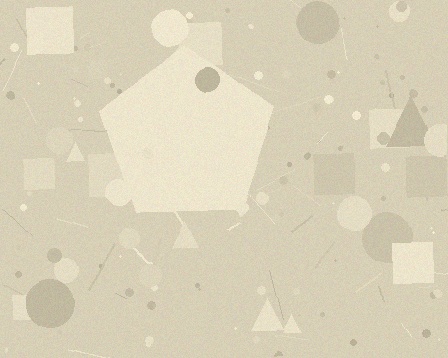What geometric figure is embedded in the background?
A pentagon is embedded in the background.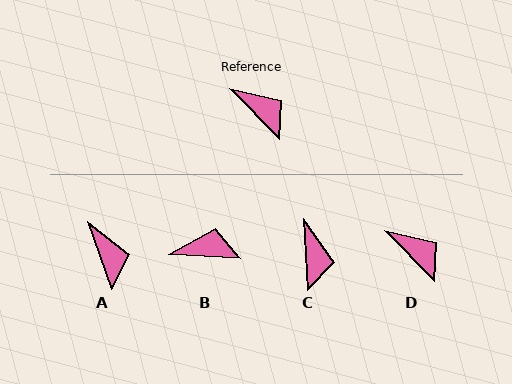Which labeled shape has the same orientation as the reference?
D.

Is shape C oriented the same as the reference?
No, it is off by about 42 degrees.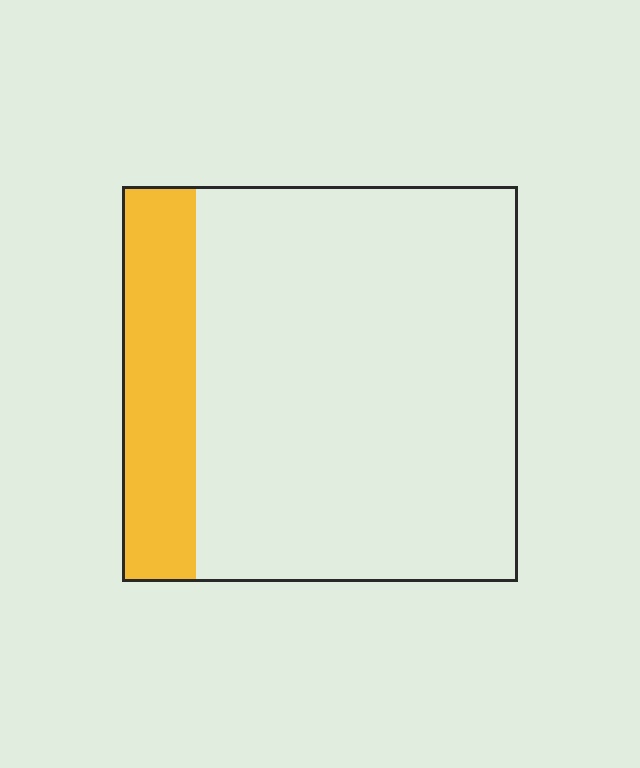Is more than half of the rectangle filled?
No.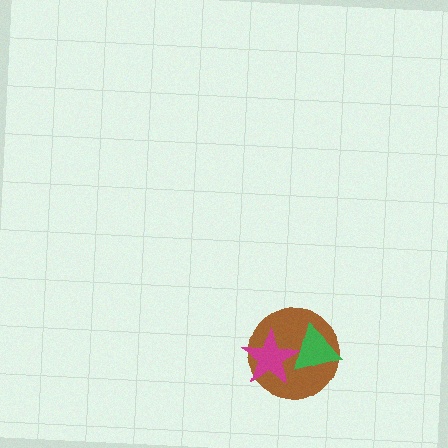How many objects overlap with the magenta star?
2 objects overlap with the magenta star.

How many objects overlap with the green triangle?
2 objects overlap with the green triangle.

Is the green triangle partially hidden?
No, no other shape covers it.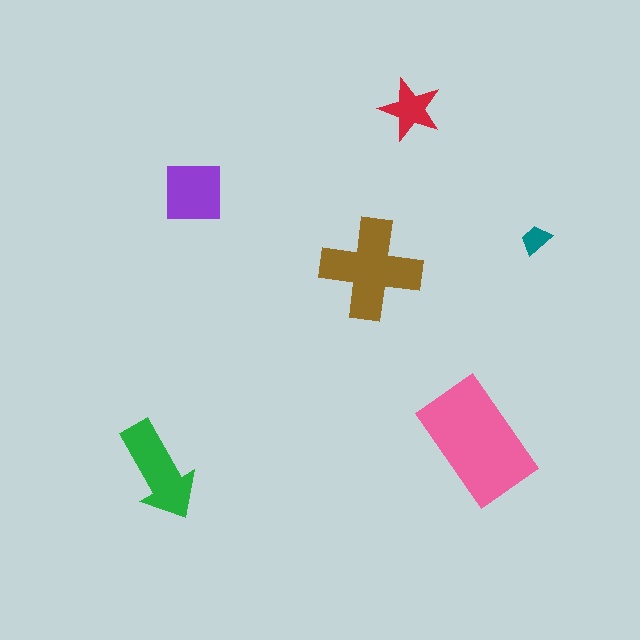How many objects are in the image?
There are 6 objects in the image.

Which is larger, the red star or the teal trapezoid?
The red star.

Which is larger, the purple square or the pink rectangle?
The pink rectangle.